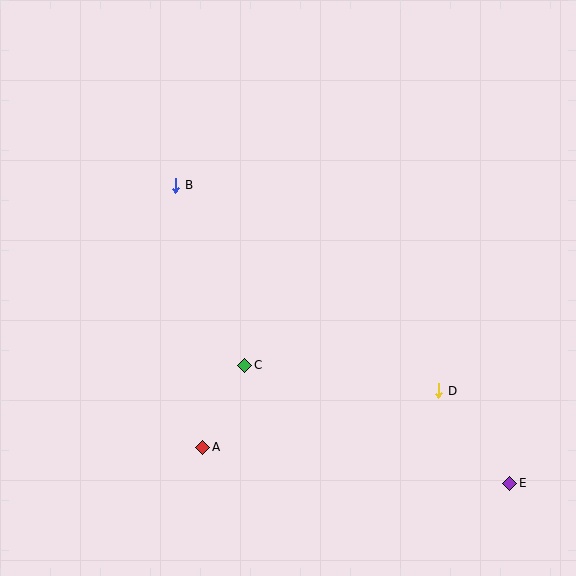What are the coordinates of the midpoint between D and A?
The midpoint between D and A is at (321, 419).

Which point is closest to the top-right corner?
Point D is closest to the top-right corner.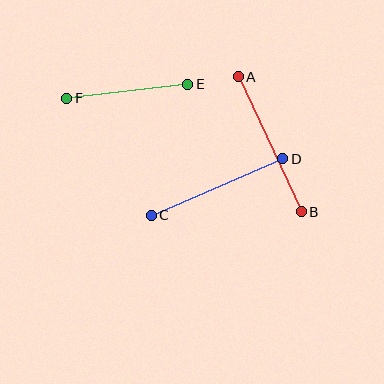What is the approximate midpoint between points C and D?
The midpoint is at approximately (217, 187) pixels.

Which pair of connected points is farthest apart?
Points A and B are farthest apart.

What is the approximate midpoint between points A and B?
The midpoint is at approximately (270, 144) pixels.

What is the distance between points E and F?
The distance is approximately 122 pixels.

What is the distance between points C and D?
The distance is approximately 143 pixels.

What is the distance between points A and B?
The distance is approximately 149 pixels.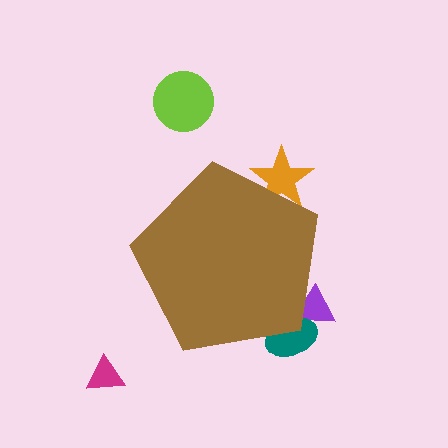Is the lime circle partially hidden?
No, the lime circle is fully visible.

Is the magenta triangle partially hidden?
No, the magenta triangle is fully visible.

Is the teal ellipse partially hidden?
Yes, the teal ellipse is partially hidden behind the brown pentagon.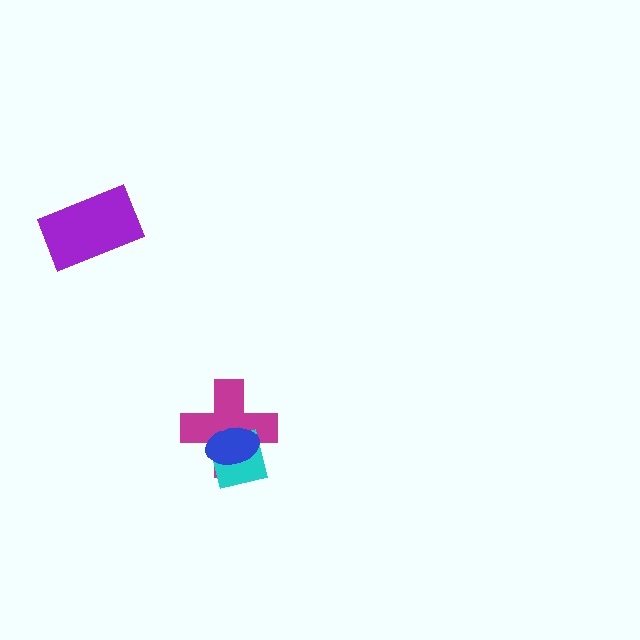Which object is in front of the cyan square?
The blue ellipse is in front of the cyan square.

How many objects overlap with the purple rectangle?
0 objects overlap with the purple rectangle.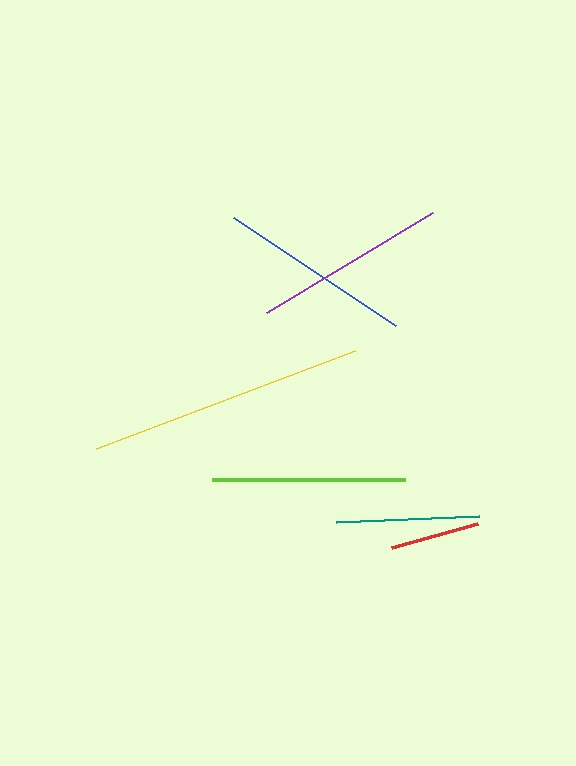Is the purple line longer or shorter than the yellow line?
The yellow line is longer than the purple line.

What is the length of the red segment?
The red segment is approximately 89 pixels long.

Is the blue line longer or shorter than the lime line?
The blue line is longer than the lime line.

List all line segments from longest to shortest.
From longest to shortest: yellow, blue, purple, lime, teal, red.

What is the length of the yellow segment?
The yellow segment is approximately 277 pixels long.